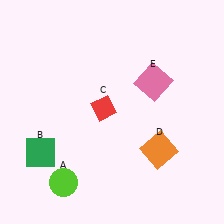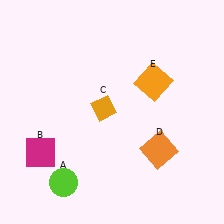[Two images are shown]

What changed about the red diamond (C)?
In Image 1, C is red. In Image 2, it changed to orange.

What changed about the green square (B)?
In Image 1, B is green. In Image 2, it changed to magenta.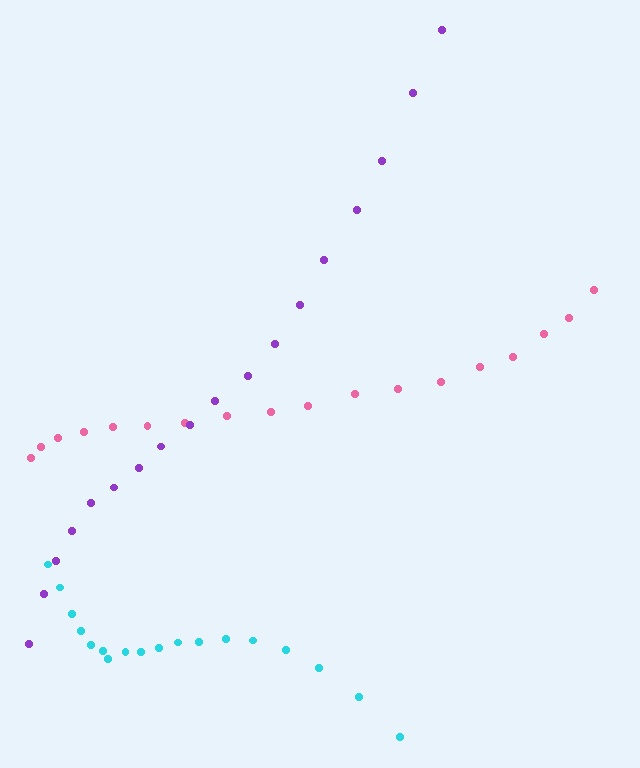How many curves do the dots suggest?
There are 3 distinct paths.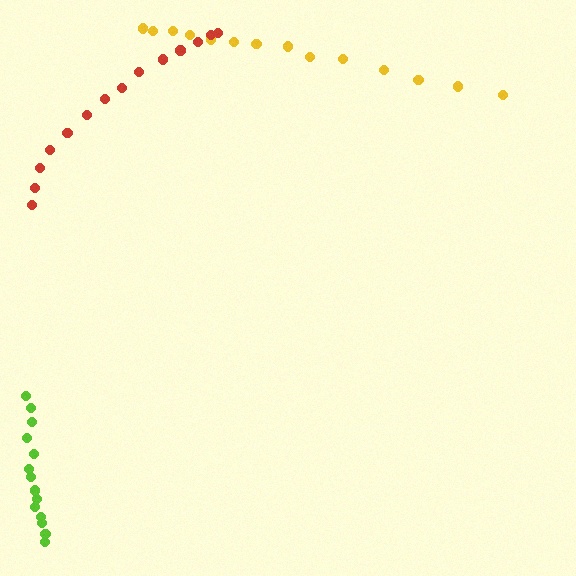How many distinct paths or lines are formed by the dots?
There are 3 distinct paths.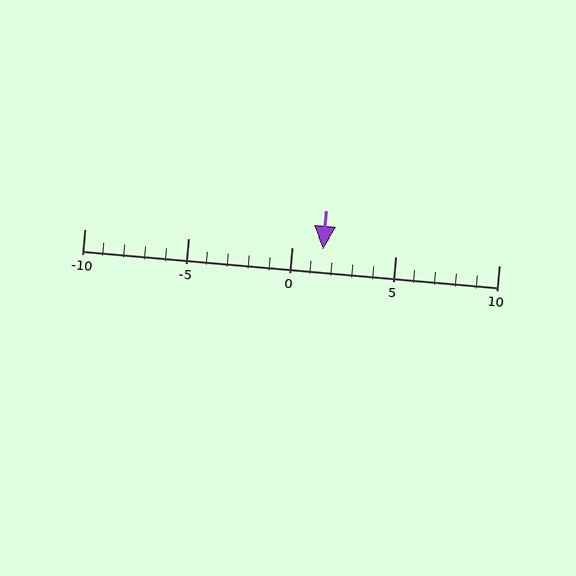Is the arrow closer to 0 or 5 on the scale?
The arrow is closer to 0.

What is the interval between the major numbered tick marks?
The major tick marks are spaced 5 units apart.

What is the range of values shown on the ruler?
The ruler shows values from -10 to 10.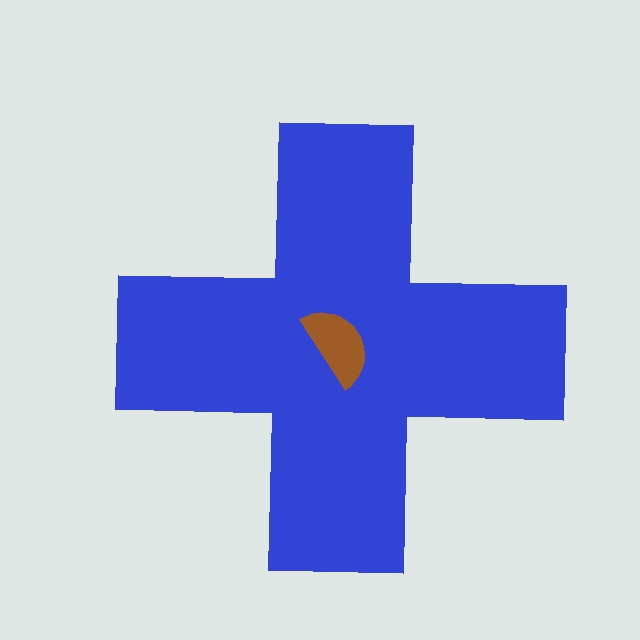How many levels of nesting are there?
2.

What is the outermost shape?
The blue cross.